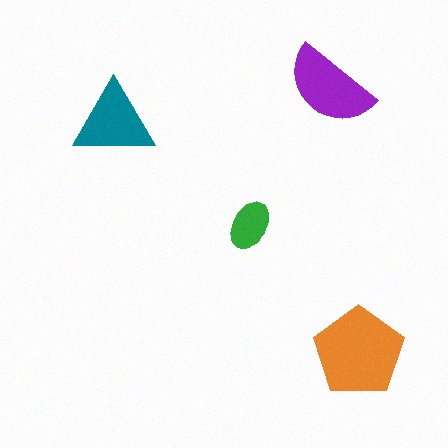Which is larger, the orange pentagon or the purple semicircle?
The orange pentagon.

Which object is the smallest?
The green ellipse.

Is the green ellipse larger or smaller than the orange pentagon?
Smaller.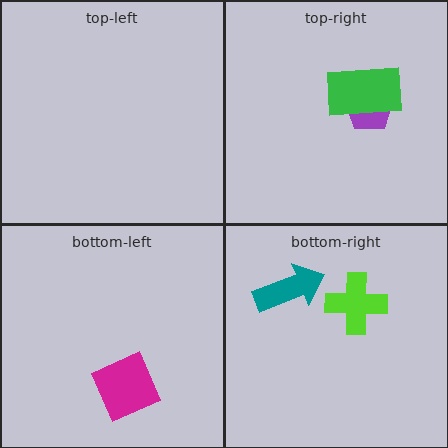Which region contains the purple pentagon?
The top-right region.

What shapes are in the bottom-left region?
The magenta diamond.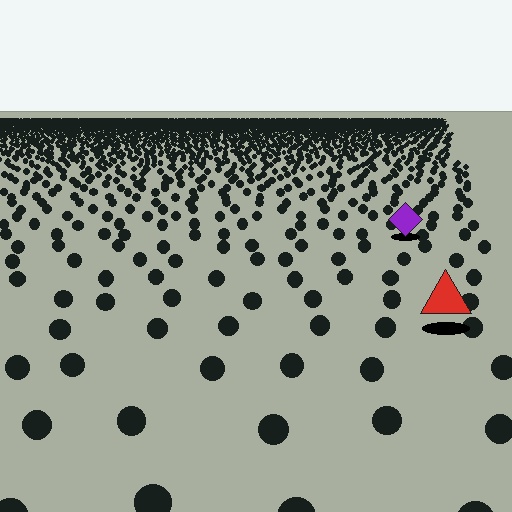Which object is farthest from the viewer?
The purple diamond is farthest from the viewer. It appears smaller and the ground texture around it is denser.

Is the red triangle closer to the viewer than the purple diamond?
Yes. The red triangle is closer — you can tell from the texture gradient: the ground texture is coarser near it.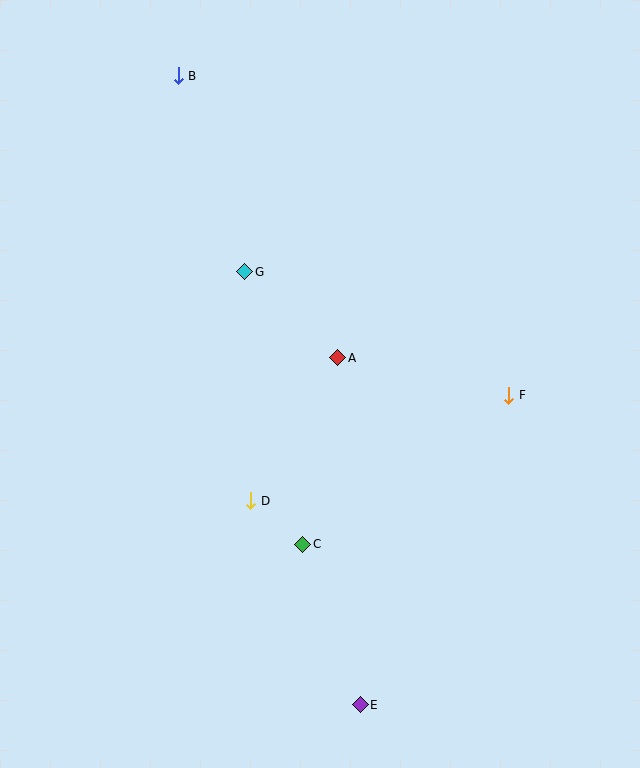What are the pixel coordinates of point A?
Point A is at (338, 358).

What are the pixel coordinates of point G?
Point G is at (245, 272).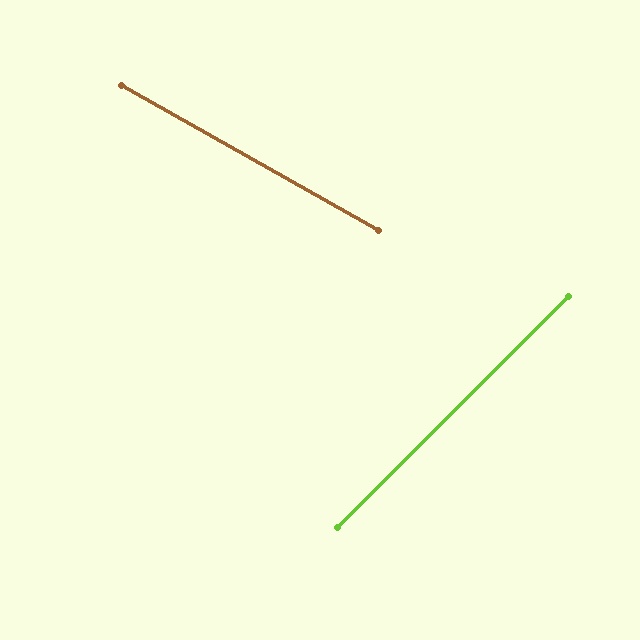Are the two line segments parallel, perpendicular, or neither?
Neither parallel nor perpendicular — they differ by about 74°.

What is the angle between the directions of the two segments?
Approximately 74 degrees.